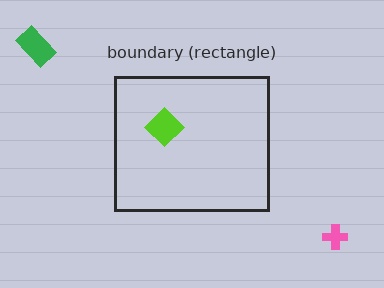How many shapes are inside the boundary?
1 inside, 2 outside.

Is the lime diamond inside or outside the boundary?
Inside.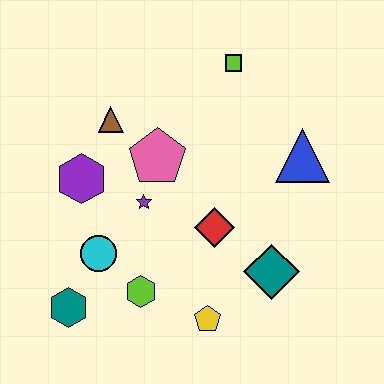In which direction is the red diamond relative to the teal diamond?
The red diamond is to the left of the teal diamond.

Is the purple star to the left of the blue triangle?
Yes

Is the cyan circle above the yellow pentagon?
Yes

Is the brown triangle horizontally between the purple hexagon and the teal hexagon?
No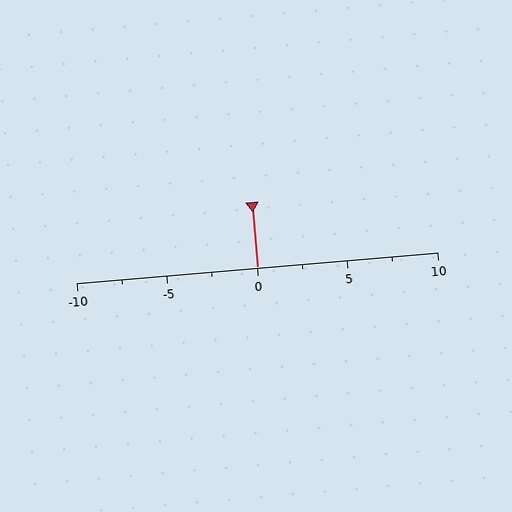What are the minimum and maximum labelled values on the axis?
The axis runs from -10 to 10.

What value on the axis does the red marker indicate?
The marker indicates approximately 0.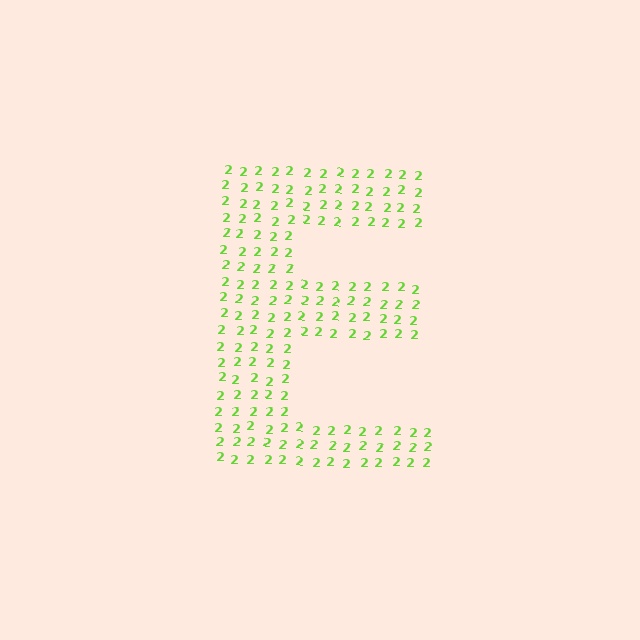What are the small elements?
The small elements are digit 2's.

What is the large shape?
The large shape is the letter E.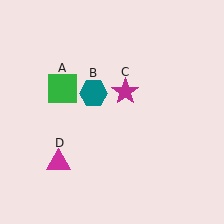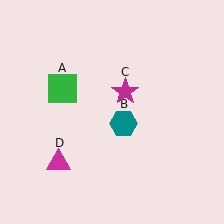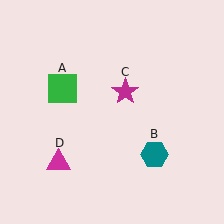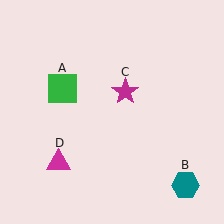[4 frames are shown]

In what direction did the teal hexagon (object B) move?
The teal hexagon (object B) moved down and to the right.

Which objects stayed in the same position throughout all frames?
Green square (object A) and magenta star (object C) and magenta triangle (object D) remained stationary.